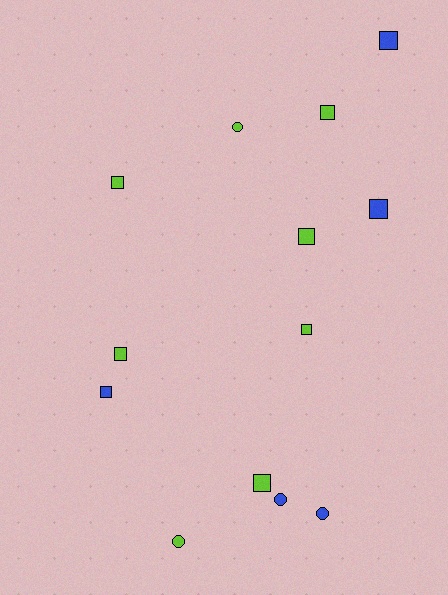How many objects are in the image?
There are 13 objects.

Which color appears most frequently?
Lime, with 8 objects.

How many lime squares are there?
There are 6 lime squares.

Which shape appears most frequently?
Square, with 9 objects.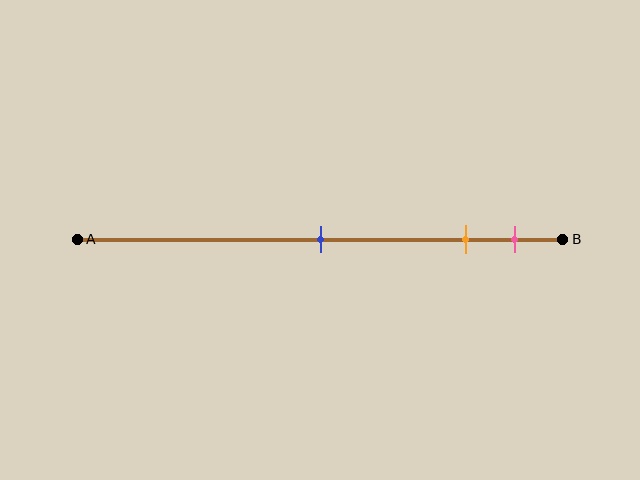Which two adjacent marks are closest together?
The orange and pink marks are the closest adjacent pair.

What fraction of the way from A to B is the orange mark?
The orange mark is approximately 80% (0.8) of the way from A to B.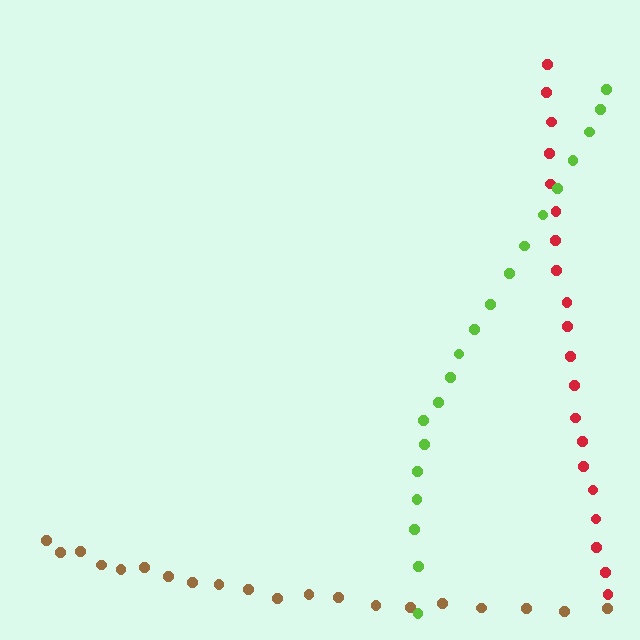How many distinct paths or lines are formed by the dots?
There are 3 distinct paths.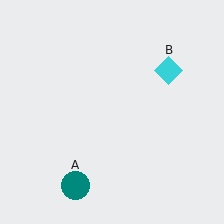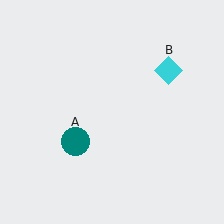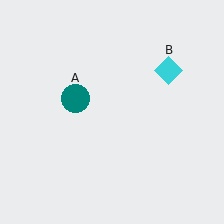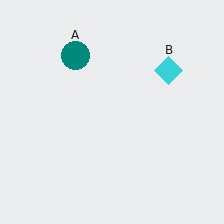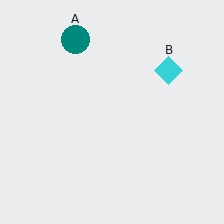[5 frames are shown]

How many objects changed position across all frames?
1 object changed position: teal circle (object A).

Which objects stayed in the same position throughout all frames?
Cyan diamond (object B) remained stationary.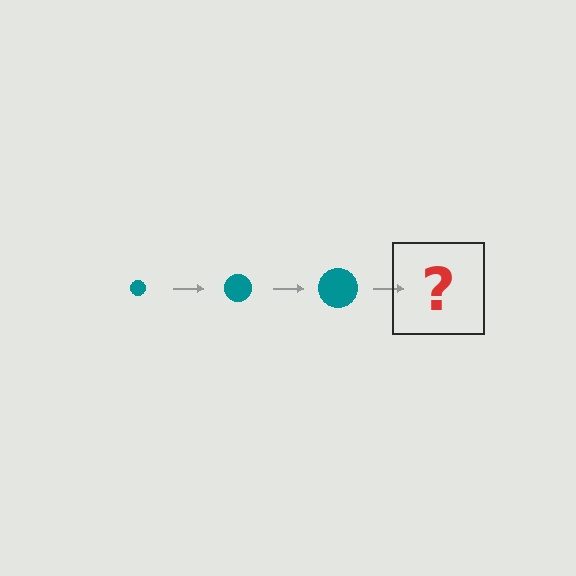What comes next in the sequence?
The next element should be a teal circle, larger than the previous one.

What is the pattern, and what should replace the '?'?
The pattern is that the circle gets progressively larger each step. The '?' should be a teal circle, larger than the previous one.